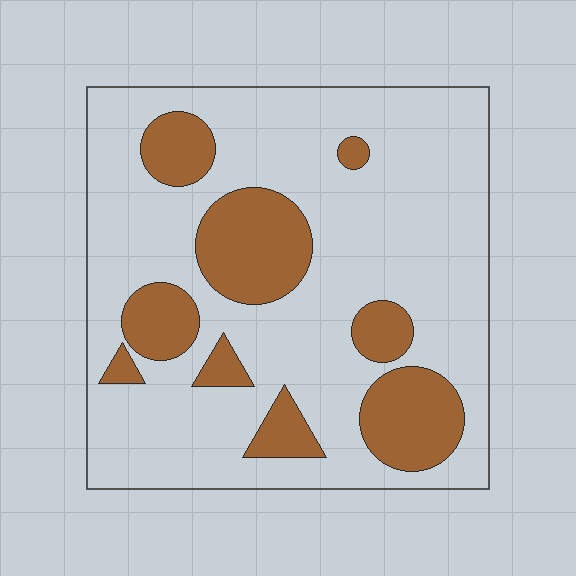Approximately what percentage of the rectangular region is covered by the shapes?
Approximately 25%.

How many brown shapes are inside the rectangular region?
9.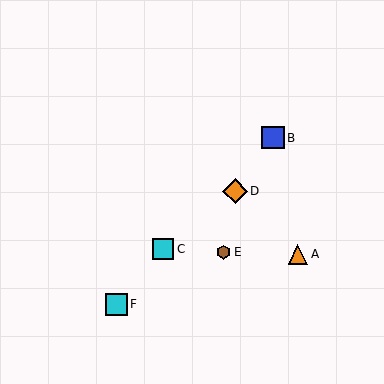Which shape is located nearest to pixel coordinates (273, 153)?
The blue square (labeled B) at (273, 138) is nearest to that location.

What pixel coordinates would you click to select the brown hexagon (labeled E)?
Click at (224, 252) to select the brown hexagon E.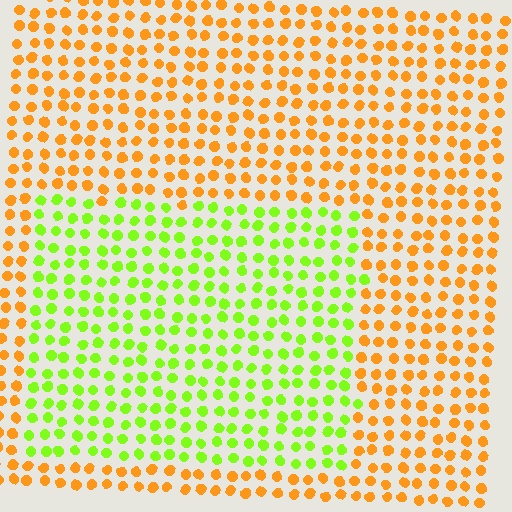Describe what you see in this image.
The image is filled with small orange elements in a uniform arrangement. A rectangle-shaped region is visible where the elements are tinted to a slightly different hue, forming a subtle color boundary.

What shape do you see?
I see a rectangle.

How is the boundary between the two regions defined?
The boundary is defined purely by a slight shift in hue (about 60 degrees). Spacing, size, and orientation are identical on both sides.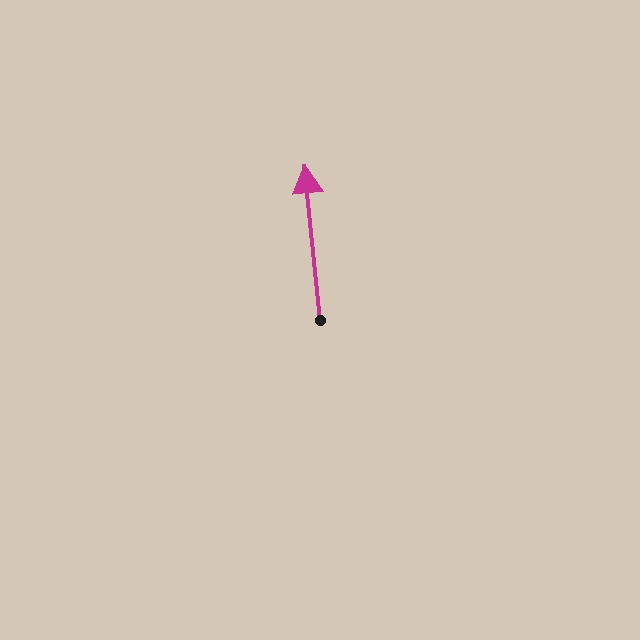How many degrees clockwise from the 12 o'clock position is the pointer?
Approximately 354 degrees.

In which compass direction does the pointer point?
North.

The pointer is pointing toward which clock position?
Roughly 12 o'clock.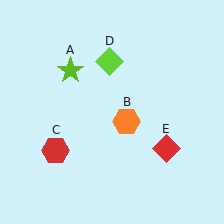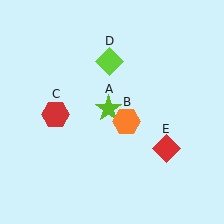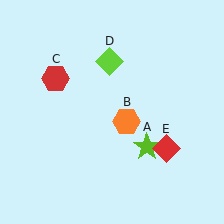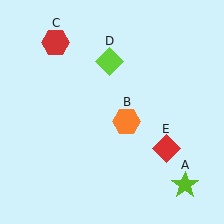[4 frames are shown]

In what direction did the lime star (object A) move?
The lime star (object A) moved down and to the right.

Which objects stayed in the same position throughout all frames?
Orange hexagon (object B) and lime diamond (object D) and red diamond (object E) remained stationary.